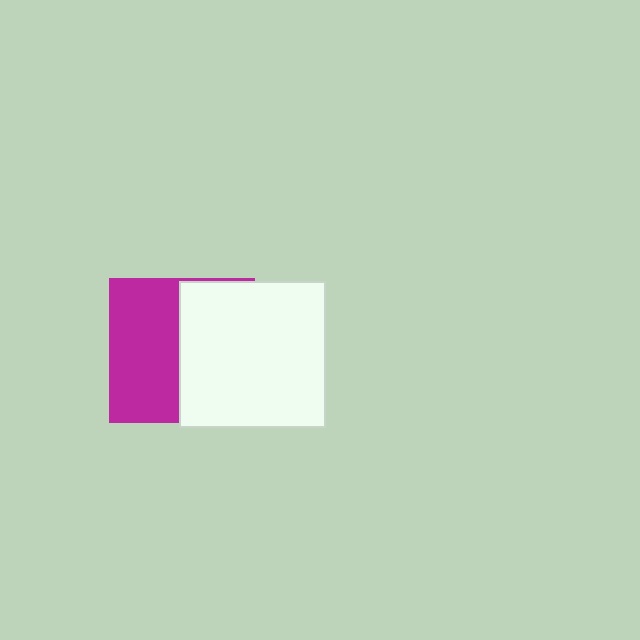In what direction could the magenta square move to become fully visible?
The magenta square could move left. That would shift it out from behind the white square entirely.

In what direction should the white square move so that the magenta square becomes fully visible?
The white square should move right. That is the shortest direction to clear the overlap and leave the magenta square fully visible.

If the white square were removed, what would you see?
You would see the complete magenta square.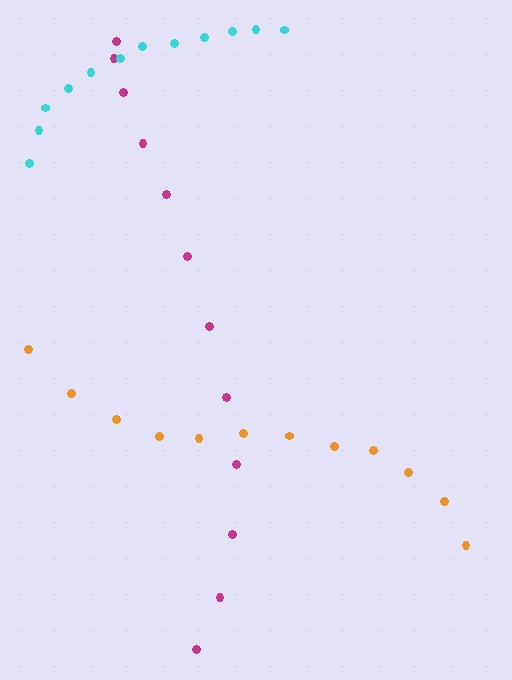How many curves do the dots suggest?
There are 3 distinct paths.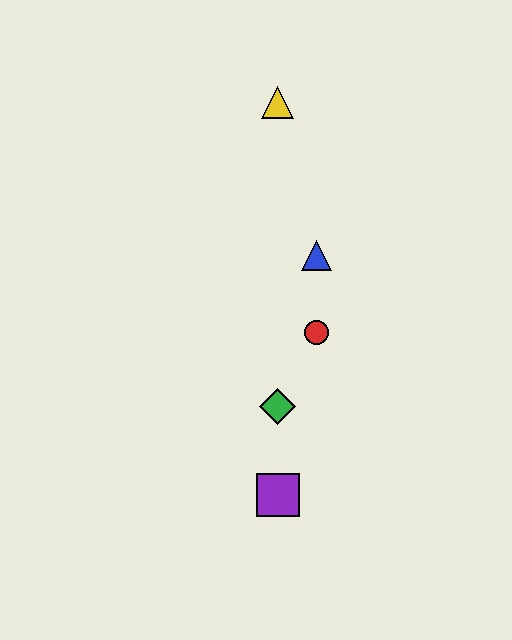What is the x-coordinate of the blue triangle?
The blue triangle is at x≈317.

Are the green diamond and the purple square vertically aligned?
Yes, both are at x≈278.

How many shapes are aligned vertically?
3 shapes (the green diamond, the yellow triangle, the purple square) are aligned vertically.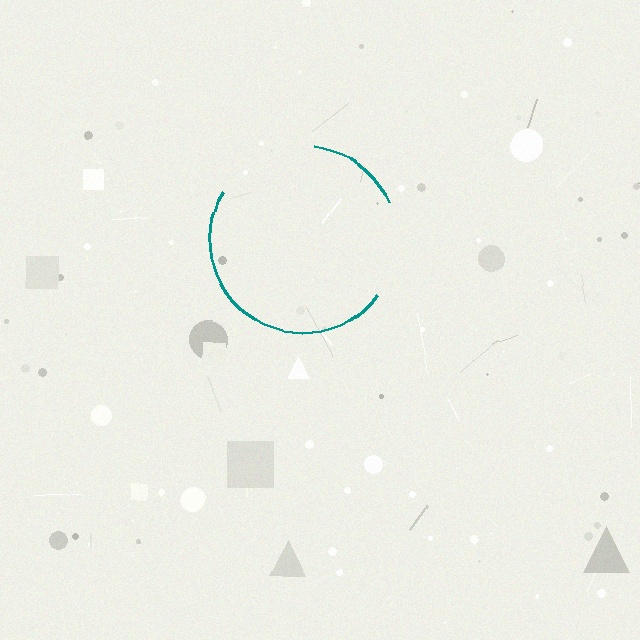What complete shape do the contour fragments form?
The contour fragments form a circle.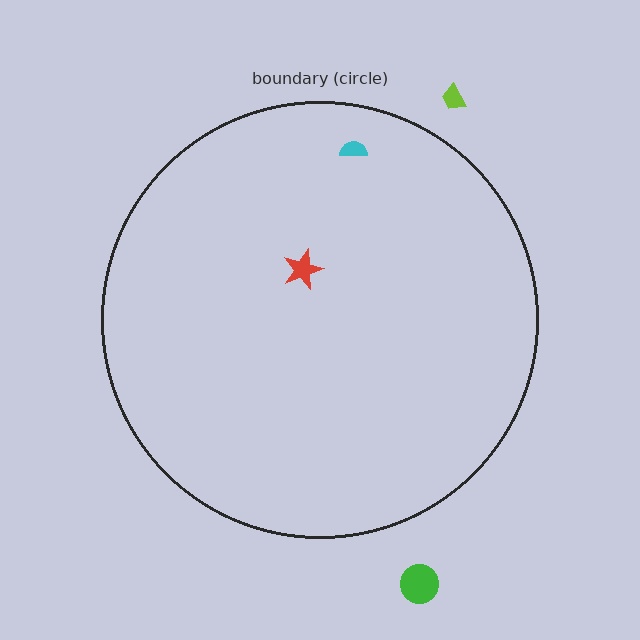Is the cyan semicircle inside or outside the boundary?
Inside.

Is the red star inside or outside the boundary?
Inside.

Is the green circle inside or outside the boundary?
Outside.